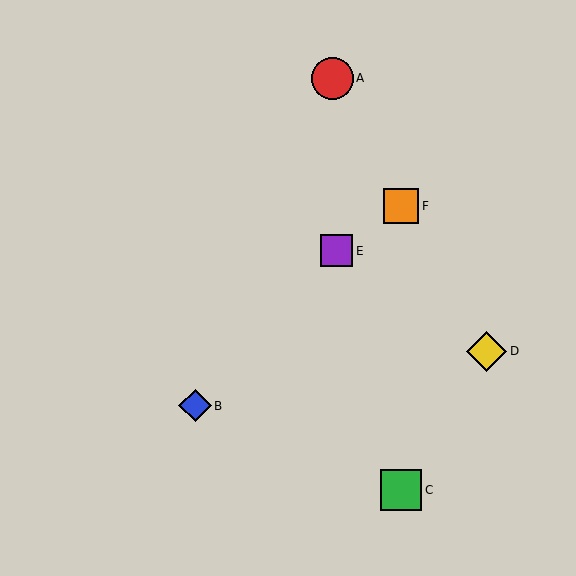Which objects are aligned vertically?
Objects C, F are aligned vertically.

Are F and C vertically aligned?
Yes, both are at x≈401.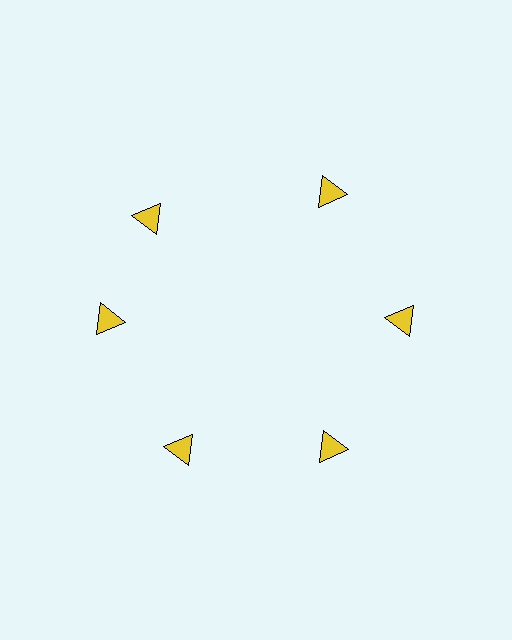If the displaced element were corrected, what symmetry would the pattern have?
It would have 6-fold rotational symmetry — the pattern would map onto itself every 60 degrees.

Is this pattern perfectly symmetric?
No. The 6 yellow triangles are arranged in a ring, but one element near the 11 o'clock position is rotated out of alignment along the ring, breaking the 6-fold rotational symmetry.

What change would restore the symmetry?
The symmetry would be restored by rotating it back into even spacing with its neighbors so that all 6 triangles sit at equal angles and equal distance from the center.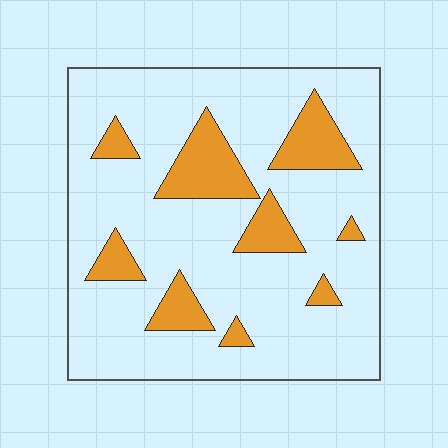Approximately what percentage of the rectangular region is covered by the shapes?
Approximately 20%.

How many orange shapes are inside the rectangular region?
9.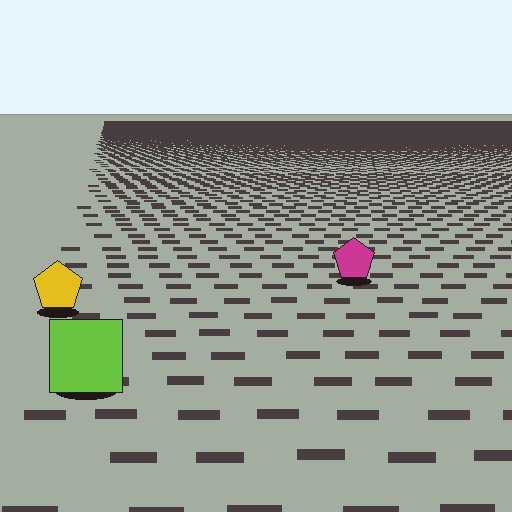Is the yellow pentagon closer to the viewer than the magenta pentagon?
Yes. The yellow pentagon is closer — you can tell from the texture gradient: the ground texture is coarser near it.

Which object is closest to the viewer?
The lime square is closest. The texture marks near it are larger and more spread out.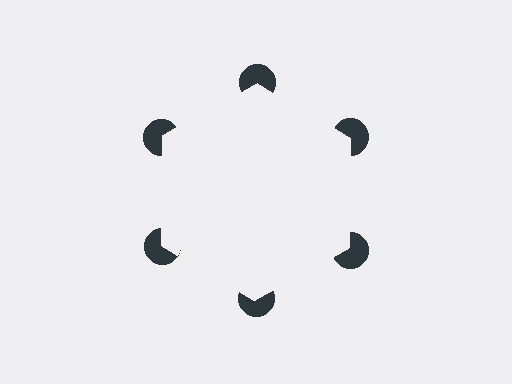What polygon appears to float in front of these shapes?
An illusory hexagon — its edges are inferred from the aligned wedge cuts in the pac-man discs, not physically drawn.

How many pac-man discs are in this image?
There are 6 — one at each vertex of the illusory hexagon.